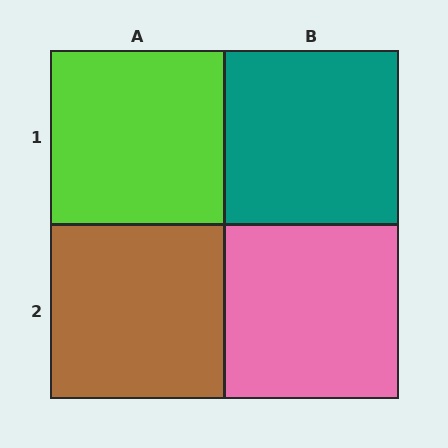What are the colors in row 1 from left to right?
Lime, teal.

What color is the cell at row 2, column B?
Pink.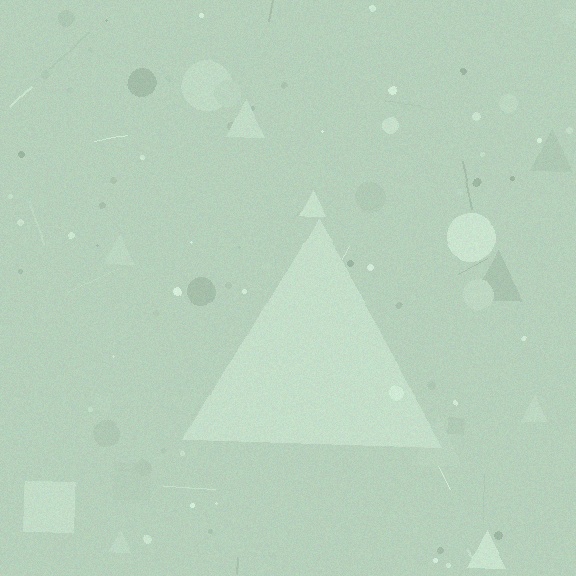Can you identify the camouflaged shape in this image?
The camouflaged shape is a triangle.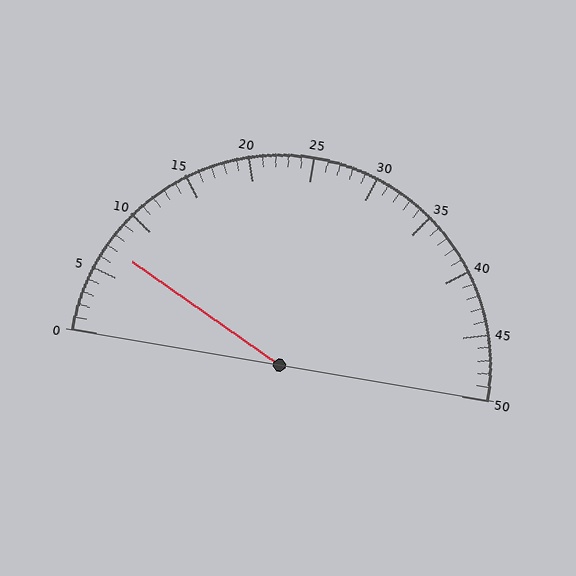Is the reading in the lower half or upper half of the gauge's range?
The reading is in the lower half of the range (0 to 50).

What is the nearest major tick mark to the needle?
The nearest major tick mark is 5.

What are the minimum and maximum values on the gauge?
The gauge ranges from 0 to 50.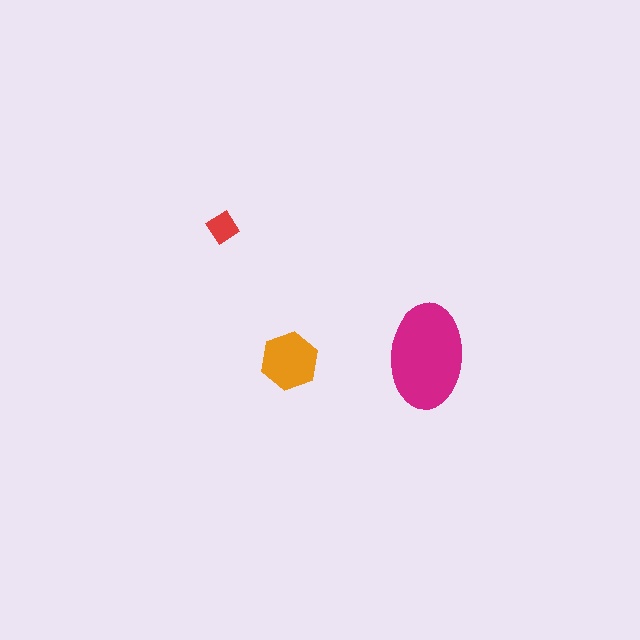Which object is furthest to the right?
The magenta ellipse is rightmost.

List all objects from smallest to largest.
The red diamond, the orange hexagon, the magenta ellipse.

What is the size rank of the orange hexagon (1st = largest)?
2nd.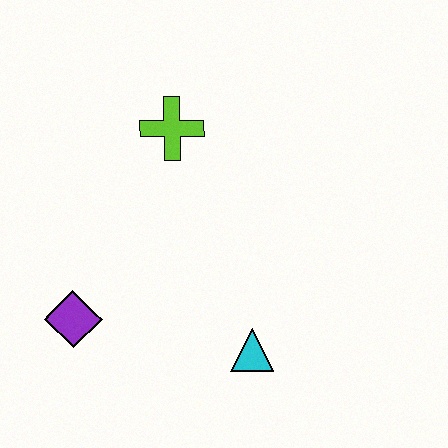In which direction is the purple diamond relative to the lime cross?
The purple diamond is below the lime cross.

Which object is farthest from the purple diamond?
The lime cross is farthest from the purple diamond.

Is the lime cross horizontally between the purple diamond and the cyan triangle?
Yes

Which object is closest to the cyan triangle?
The purple diamond is closest to the cyan triangle.